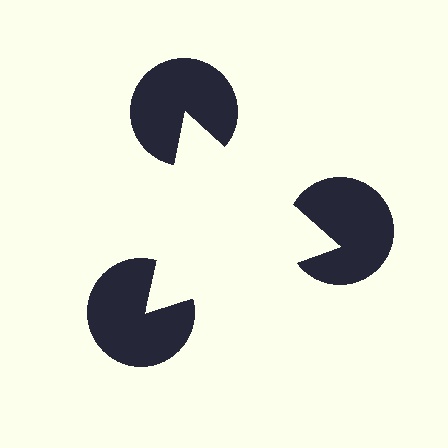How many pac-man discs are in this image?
There are 3 — one at each vertex of the illusory triangle.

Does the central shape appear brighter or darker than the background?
It typically appears slightly brighter than the background, even though no actual brightness change is drawn.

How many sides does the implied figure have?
3 sides.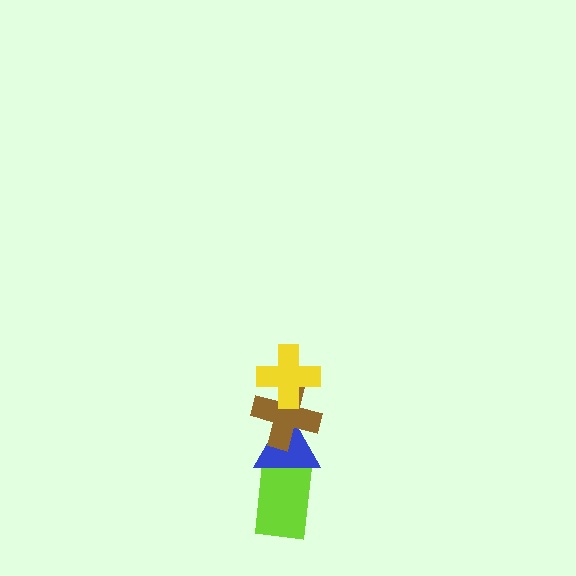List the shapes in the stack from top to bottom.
From top to bottom: the yellow cross, the brown cross, the blue triangle, the lime rectangle.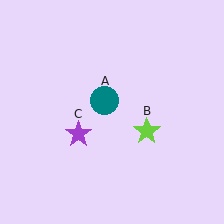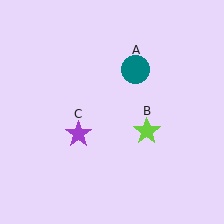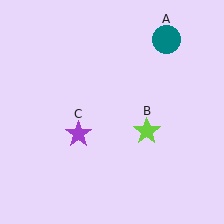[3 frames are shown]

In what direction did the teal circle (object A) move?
The teal circle (object A) moved up and to the right.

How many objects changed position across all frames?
1 object changed position: teal circle (object A).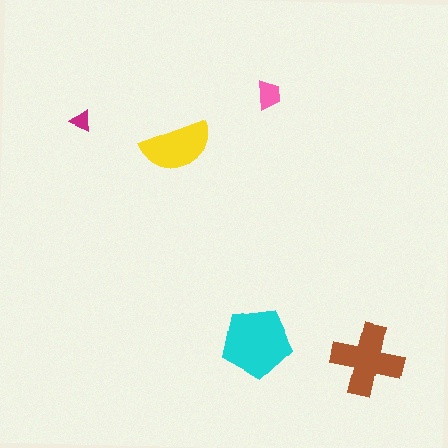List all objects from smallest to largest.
The magenta triangle, the pink trapezoid, the yellow semicircle, the brown cross, the cyan pentagon.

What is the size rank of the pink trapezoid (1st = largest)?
4th.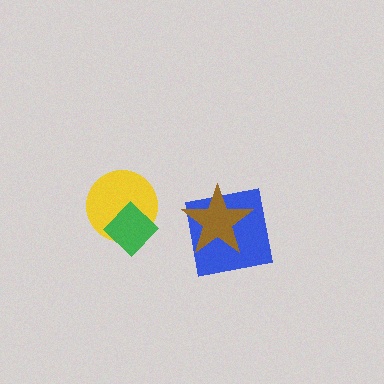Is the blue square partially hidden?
Yes, it is partially covered by another shape.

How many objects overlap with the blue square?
1 object overlaps with the blue square.